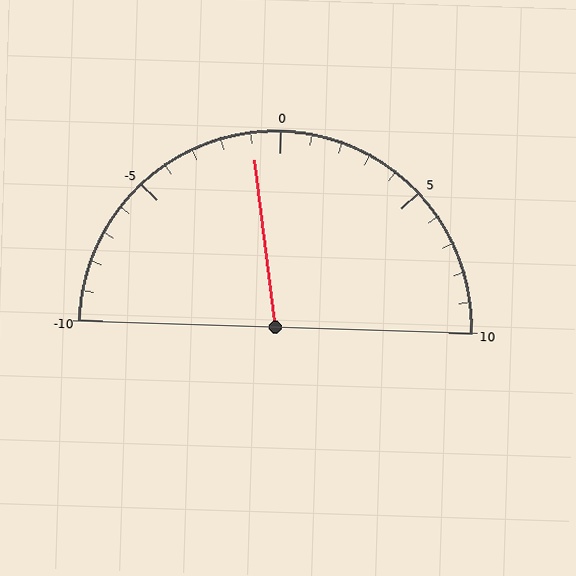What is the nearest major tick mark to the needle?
The nearest major tick mark is 0.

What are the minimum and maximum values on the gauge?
The gauge ranges from -10 to 10.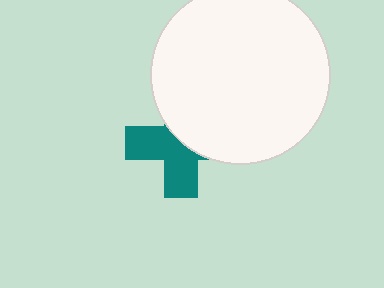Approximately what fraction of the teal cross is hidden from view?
Roughly 49% of the teal cross is hidden behind the white circle.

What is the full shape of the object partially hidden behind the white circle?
The partially hidden object is a teal cross.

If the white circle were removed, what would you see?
You would see the complete teal cross.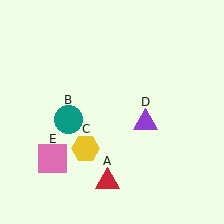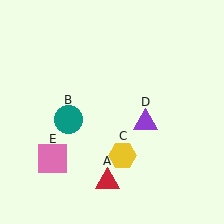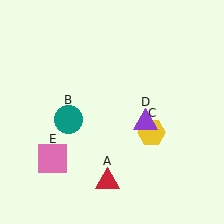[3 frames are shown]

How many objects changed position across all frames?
1 object changed position: yellow hexagon (object C).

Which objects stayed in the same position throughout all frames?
Red triangle (object A) and teal circle (object B) and purple triangle (object D) and pink square (object E) remained stationary.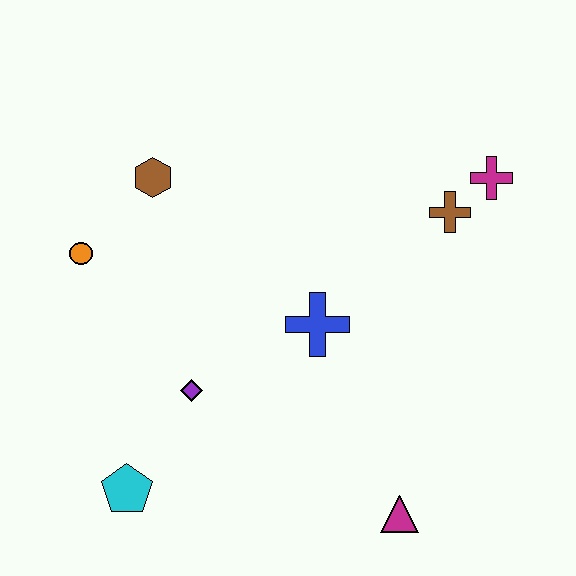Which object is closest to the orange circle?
The brown hexagon is closest to the orange circle.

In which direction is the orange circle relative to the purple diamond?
The orange circle is above the purple diamond.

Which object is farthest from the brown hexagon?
The magenta triangle is farthest from the brown hexagon.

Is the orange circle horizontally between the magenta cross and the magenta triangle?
No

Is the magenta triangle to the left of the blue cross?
No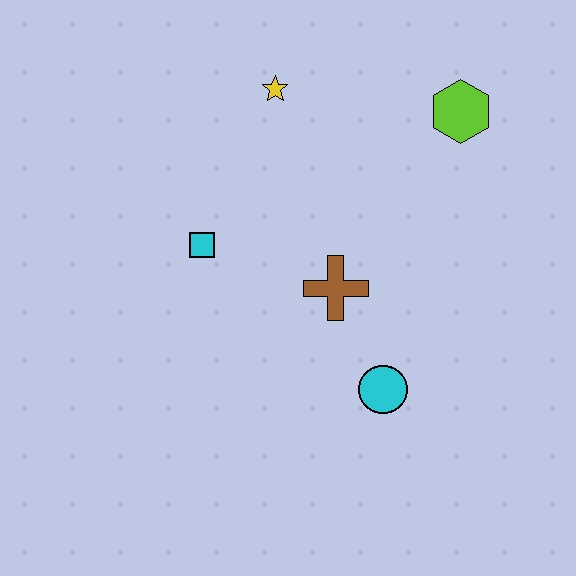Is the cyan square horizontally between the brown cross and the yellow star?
No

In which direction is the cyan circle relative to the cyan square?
The cyan circle is to the right of the cyan square.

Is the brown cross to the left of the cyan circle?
Yes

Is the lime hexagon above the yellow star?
No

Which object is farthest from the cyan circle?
The yellow star is farthest from the cyan circle.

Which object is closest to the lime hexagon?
The yellow star is closest to the lime hexagon.